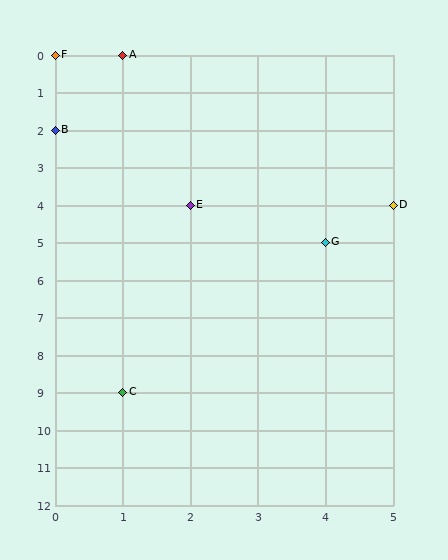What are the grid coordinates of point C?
Point C is at grid coordinates (1, 9).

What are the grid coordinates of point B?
Point B is at grid coordinates (0, 2).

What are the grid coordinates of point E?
Point E is at grid coordinates (2, 4).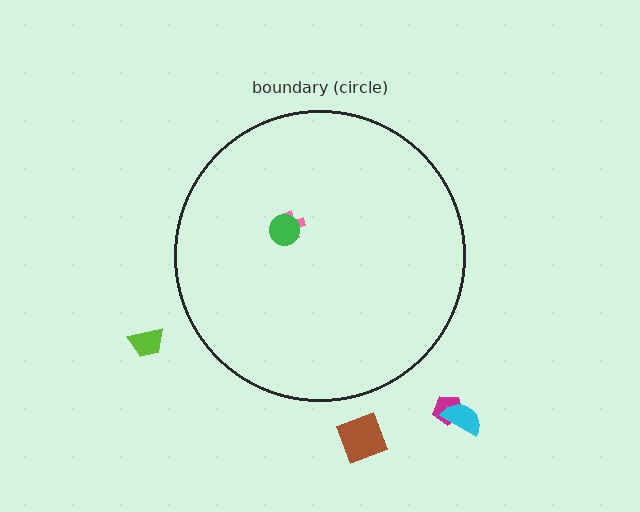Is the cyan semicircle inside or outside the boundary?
Outside.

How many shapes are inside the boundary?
2 inside, 4 outside.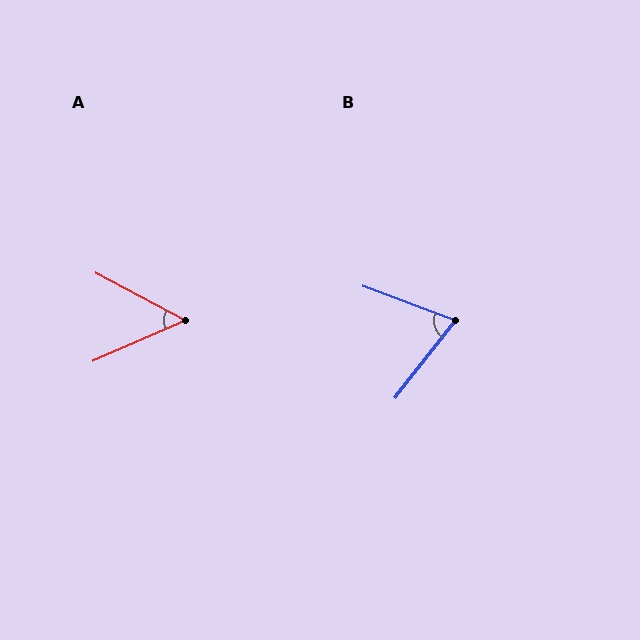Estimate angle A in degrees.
Approximately 52 degrees.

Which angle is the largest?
B, at approximately 73 degrees.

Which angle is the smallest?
A, at approximately 52 degrees.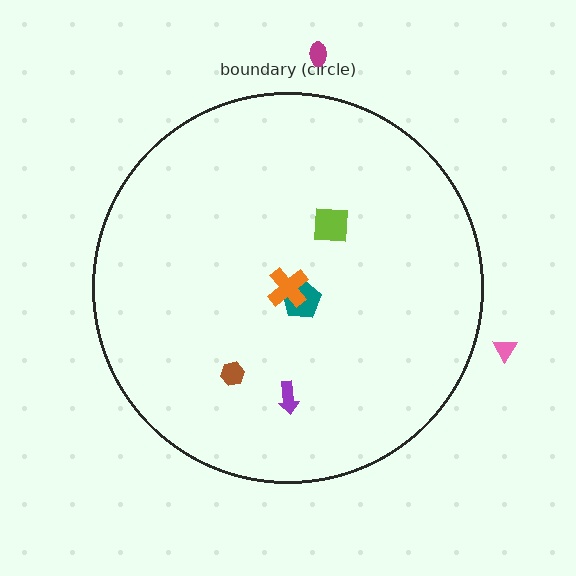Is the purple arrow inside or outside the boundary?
Inside.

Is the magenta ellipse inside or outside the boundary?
Outside.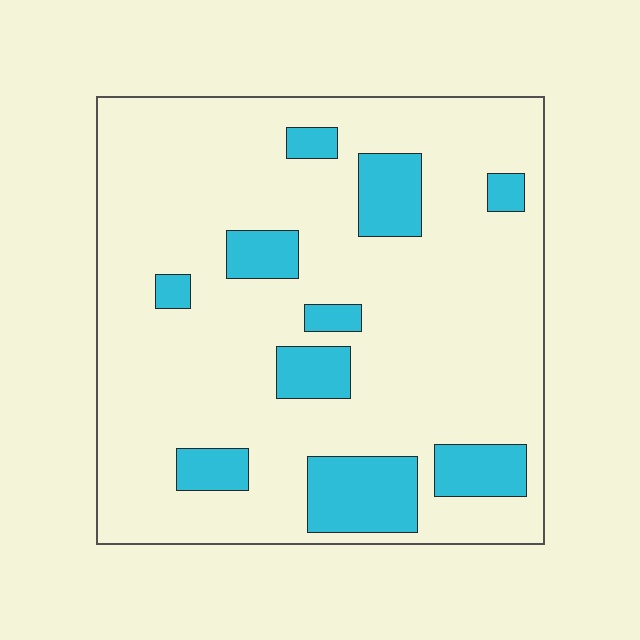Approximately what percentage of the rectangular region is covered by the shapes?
Approximately 20%.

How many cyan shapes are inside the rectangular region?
10.